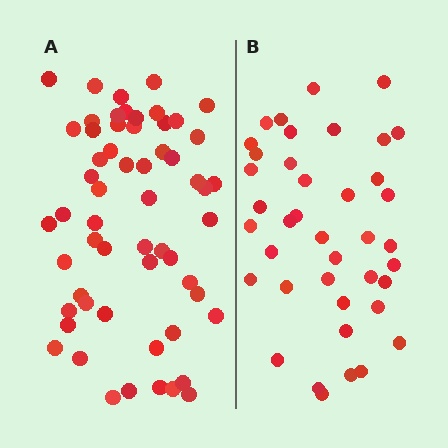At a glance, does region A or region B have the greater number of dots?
Region A (the left region) has more dots.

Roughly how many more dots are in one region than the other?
Region A has approximately 20 more dots than region B.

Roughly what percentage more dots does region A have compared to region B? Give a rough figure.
About 45% more.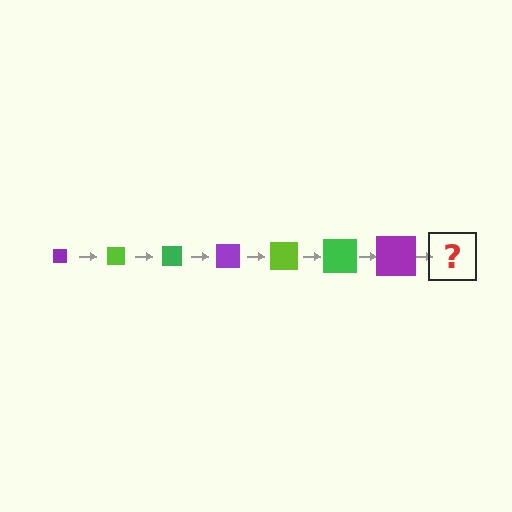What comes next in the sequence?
The next element should be a lime square, larger than the previous one.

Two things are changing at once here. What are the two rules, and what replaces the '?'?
The two rules are that the square grows larger each step and the color cycles through purple, lime, and green. The '?' should be a lime square, larger than the previous one.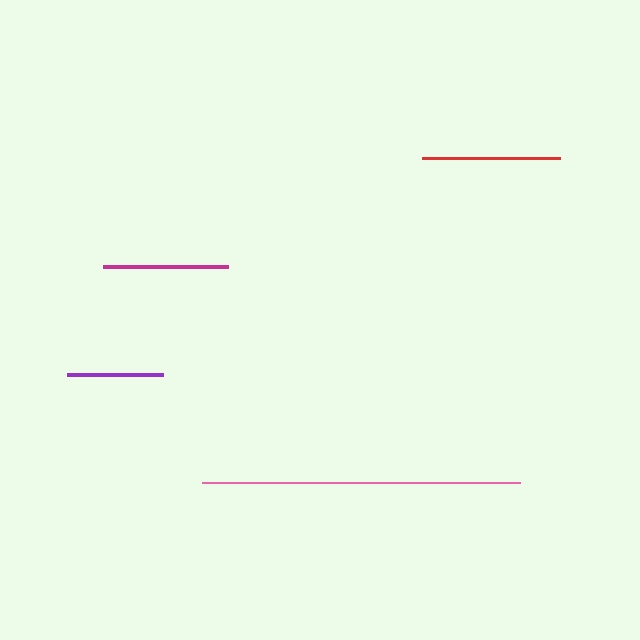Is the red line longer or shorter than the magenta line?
The red line is longer than the magenta line.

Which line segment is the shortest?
The purple line is the shortest at approximately 96 pixels.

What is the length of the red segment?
The red segment is approximately 138 pixels long.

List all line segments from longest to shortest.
From longest to shortest: pink, red, magenta, purple.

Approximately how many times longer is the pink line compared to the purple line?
The pink line is approximately 3.3 times the length of the purple line.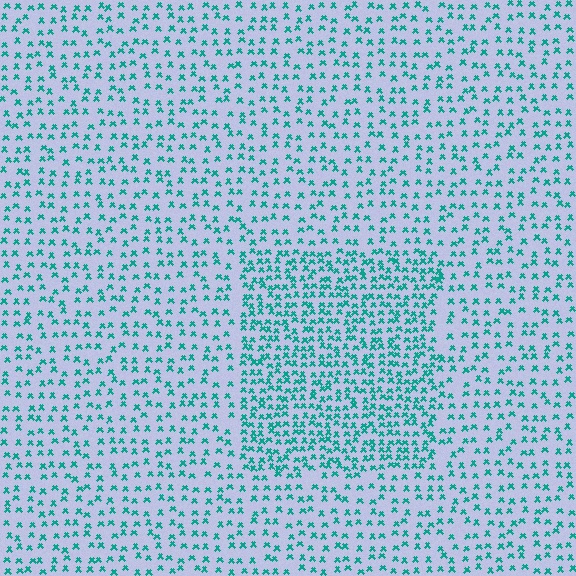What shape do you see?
I see a rectangle.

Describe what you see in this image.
The image contains small teal elements arranged at two different densities. A rectangle-shaped region is visible where the elements are more densely packed than the surrounding area.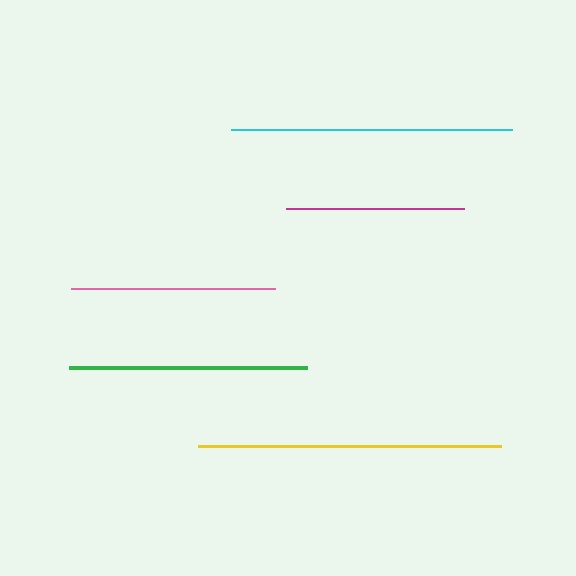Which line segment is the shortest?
The magenta line is the shortest at approximately 178 pixels.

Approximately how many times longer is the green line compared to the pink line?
The green line is approximately 1.2 times the length of the pink line.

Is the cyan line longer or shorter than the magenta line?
The cyan line is longer than the magenta line.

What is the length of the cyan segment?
The cyan segment is approximately 281 pixels long.